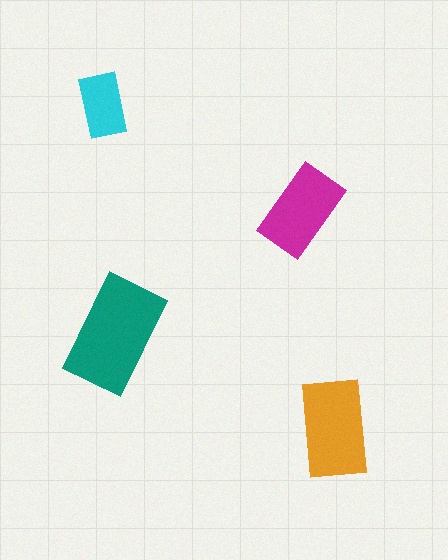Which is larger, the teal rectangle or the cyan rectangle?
The teal one.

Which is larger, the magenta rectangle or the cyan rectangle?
The magenta one.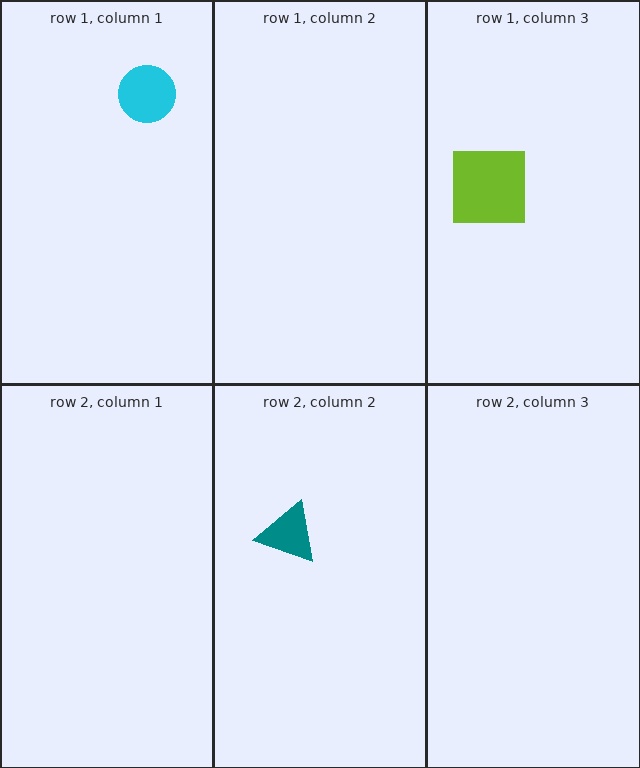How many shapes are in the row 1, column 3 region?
1.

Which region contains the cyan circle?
The row 1, column 1 region.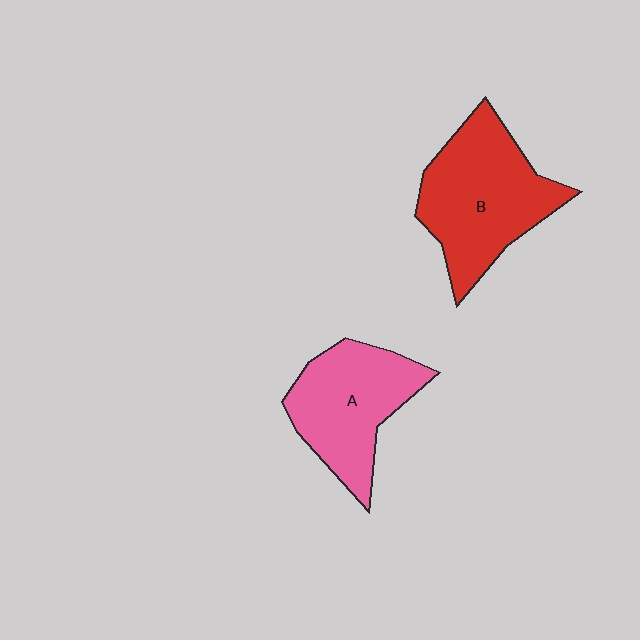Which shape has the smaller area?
Shape A (pink).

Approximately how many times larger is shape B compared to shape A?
Approximately 1.2 times.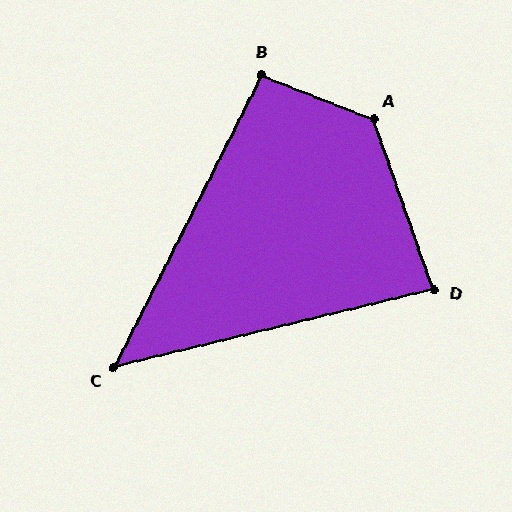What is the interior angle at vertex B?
Approximately 96 degrees (obtuse).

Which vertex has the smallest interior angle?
C, at approximately 50 degrees.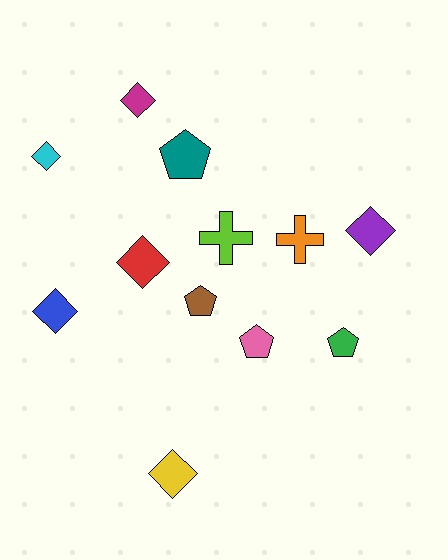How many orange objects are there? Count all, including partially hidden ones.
There is 1 orange object.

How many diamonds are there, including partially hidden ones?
There are 6 diamonds.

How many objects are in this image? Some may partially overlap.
There are 12 objects.